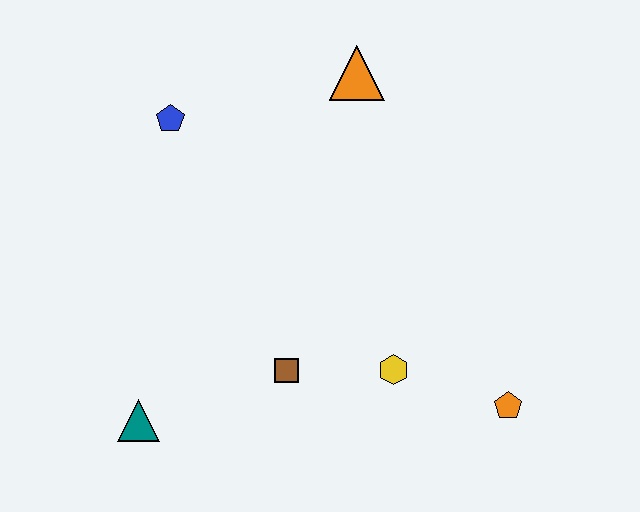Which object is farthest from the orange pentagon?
The blue pentagon is farthest from the orange pentagon.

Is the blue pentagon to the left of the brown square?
Yes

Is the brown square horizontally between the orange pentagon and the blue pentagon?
Yes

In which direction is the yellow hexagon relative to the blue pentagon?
The yellow hexagon is below the blue pentagon.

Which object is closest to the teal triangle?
The brown square is closest to the teal triangle.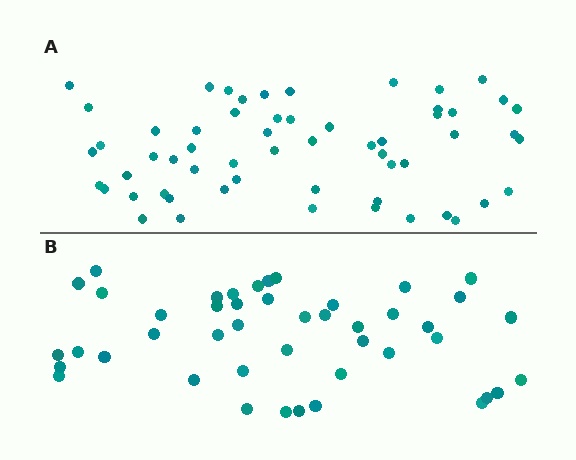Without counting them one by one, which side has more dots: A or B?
Region A (the top region) has more dots.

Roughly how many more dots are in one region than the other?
Region A has approximately 15 more dots than region B.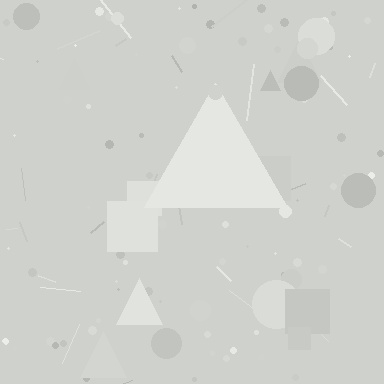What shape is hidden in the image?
A triangle is hidden in the image.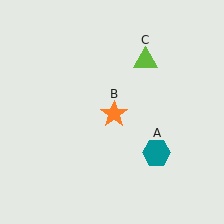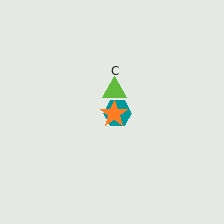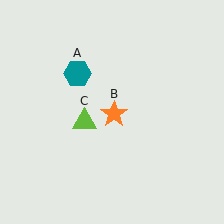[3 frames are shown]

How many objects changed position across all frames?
2 objects changed position: teal hexagon (object A), lime triangle (object C).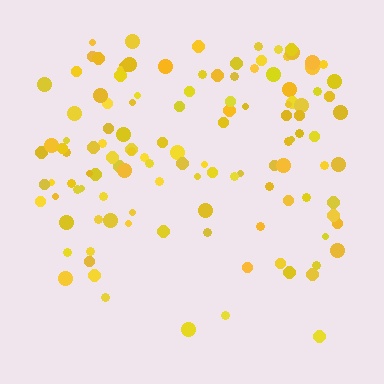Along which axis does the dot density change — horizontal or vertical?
Vertical.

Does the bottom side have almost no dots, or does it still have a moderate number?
Still a moderate number, just noticeably fewer than the top.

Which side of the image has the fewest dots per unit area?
The bottom.